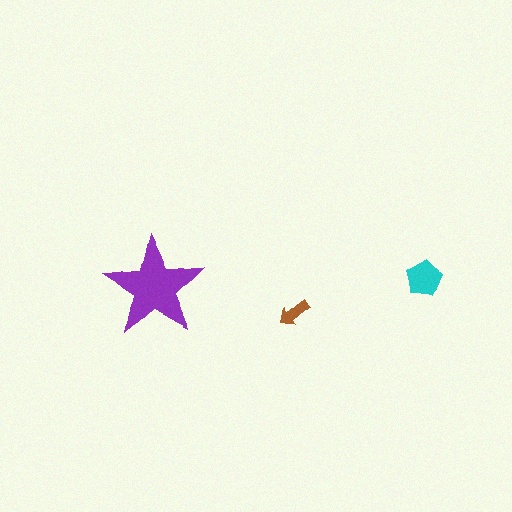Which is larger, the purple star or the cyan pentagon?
The purple star.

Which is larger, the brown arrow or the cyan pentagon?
The cyan pentagon.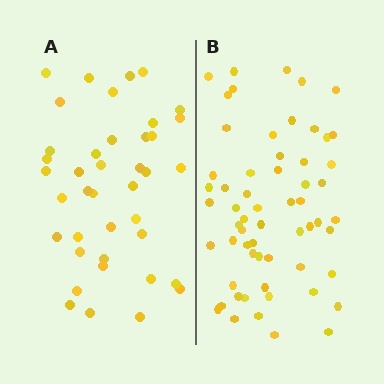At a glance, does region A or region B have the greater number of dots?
Region B (the right region) has more dots.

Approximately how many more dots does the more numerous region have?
Region B has approximately 20 more dots than region A.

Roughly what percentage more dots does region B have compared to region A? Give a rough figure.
About 50% more.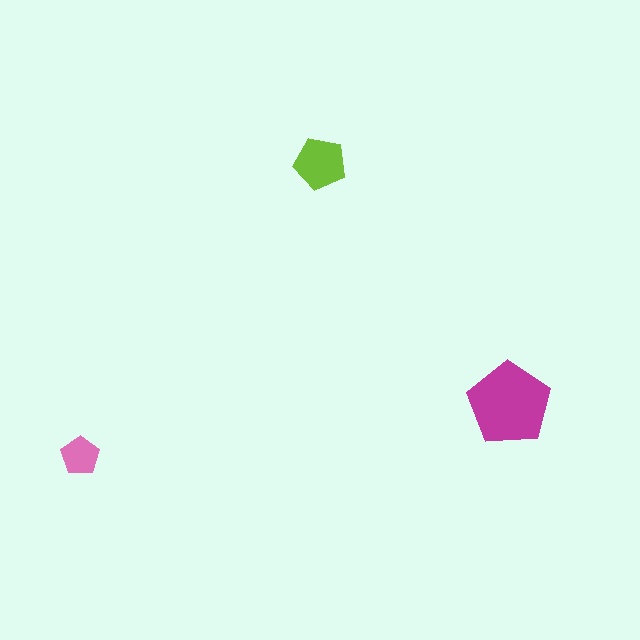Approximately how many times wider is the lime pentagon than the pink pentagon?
About 1.5 times wider.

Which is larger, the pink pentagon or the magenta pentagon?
The magenta one.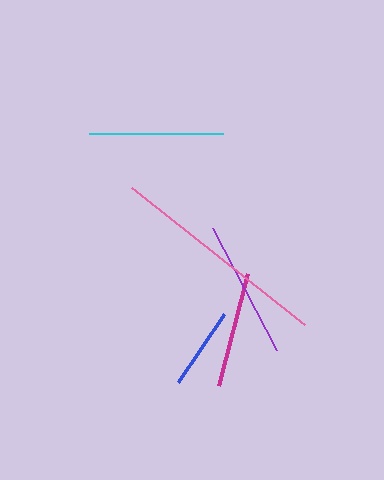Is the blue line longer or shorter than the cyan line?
The cyan line is longer than the blue line.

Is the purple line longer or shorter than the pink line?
The pink line is longer than the purple line.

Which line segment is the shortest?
The blue line is the shortest at approximately 82 pixels.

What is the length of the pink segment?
The pink segment is approximately 220 pixels long.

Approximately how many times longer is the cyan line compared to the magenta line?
The cyan line is approximately 1.2 times the length of the magenta line.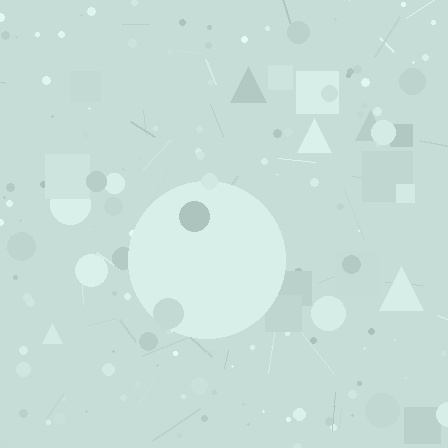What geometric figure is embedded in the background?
A circle is embedded in the background.